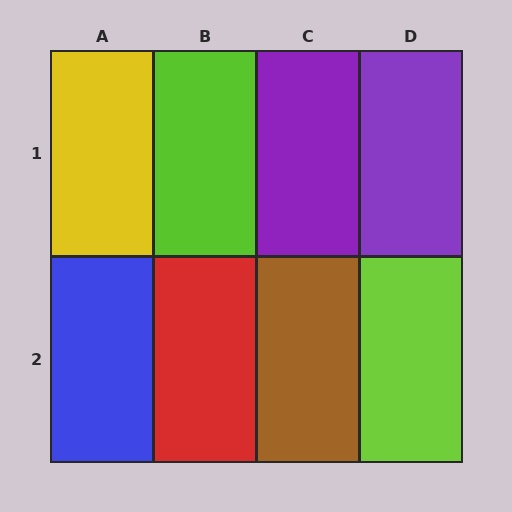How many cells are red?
1 cell is red.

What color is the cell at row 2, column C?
Brown.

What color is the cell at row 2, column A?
Blue.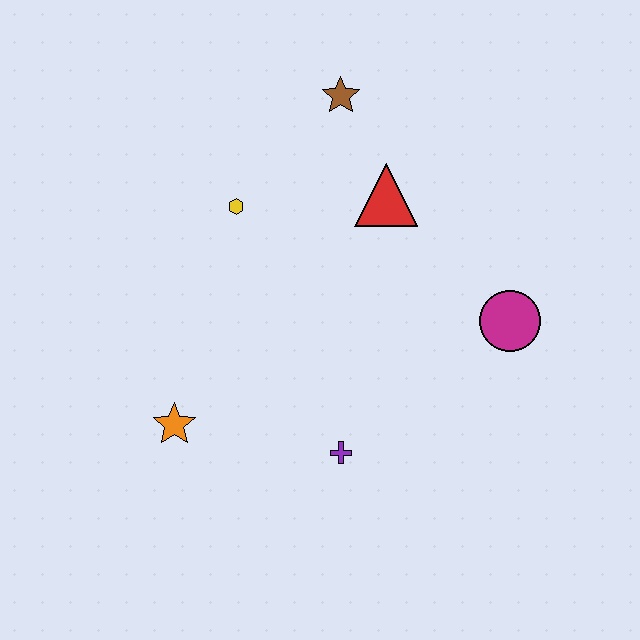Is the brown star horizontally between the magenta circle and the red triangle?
No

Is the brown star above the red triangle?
Yes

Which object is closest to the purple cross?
The orange star is closest to the purple cross.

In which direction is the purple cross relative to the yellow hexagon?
The purple cross is below the yellow hexagon.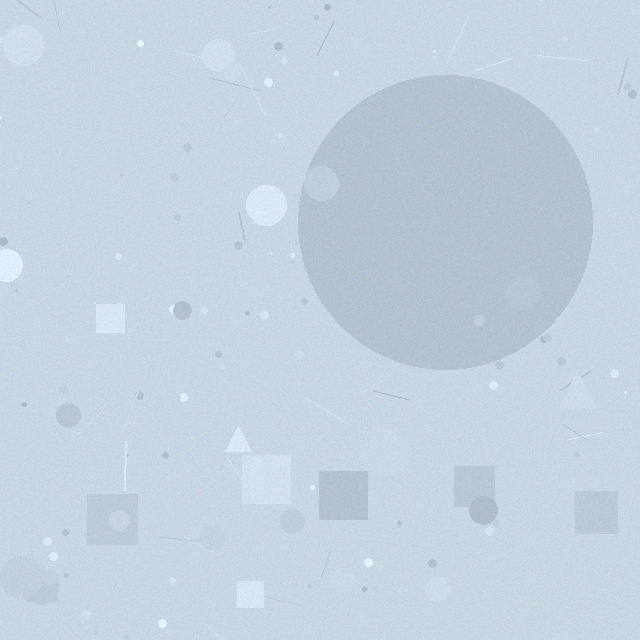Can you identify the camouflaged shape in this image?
The camouflaged shape is a circle.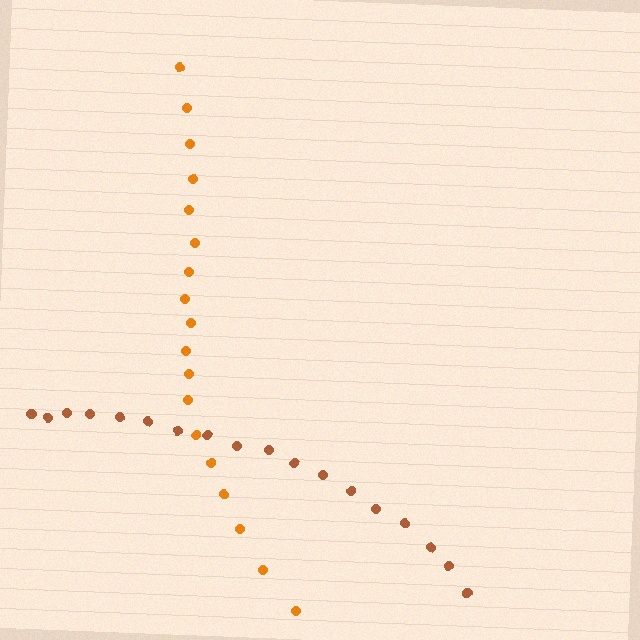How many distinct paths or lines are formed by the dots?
There are 2 distinct paths.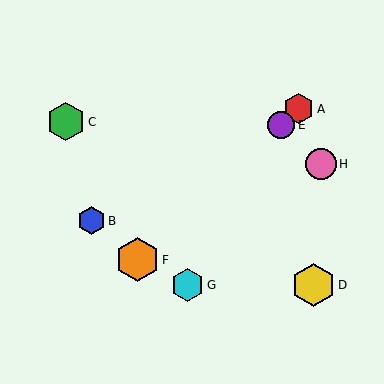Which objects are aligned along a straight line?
Objects A, E, F are aligned along a straight line.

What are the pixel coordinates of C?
Object C is at (66, 122).